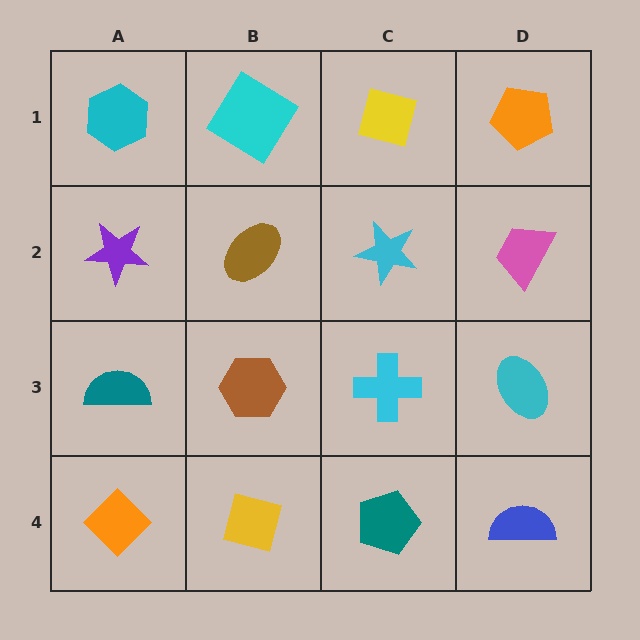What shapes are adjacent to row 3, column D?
A pink trapezoid (row 2, column D), a blue semicircle (row 4, column D), a cyan cross (row 3, column C).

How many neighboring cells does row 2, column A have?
3.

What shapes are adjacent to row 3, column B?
A brown ellipse (row 2, column B), a yellow diamond (row 4, column B), a teal semicircle (row 3, column A), a cyan cross (row 3, column C).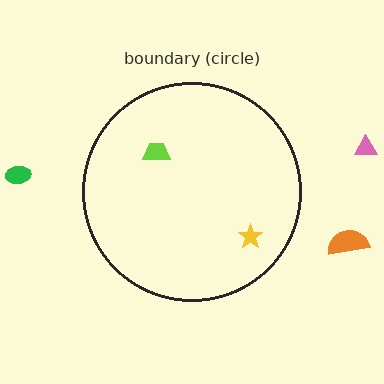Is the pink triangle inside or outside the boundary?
Outside.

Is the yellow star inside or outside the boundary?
Inside.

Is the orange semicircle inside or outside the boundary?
Outside.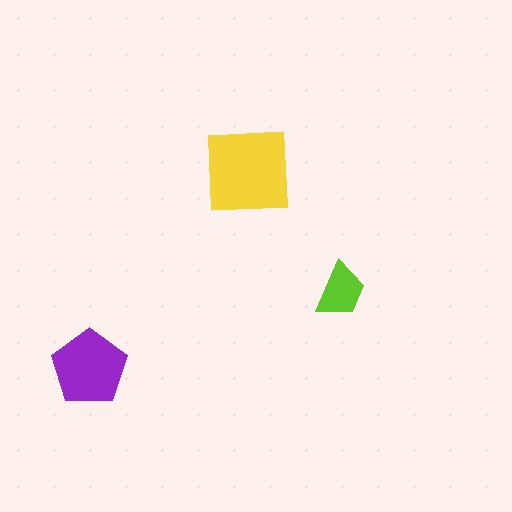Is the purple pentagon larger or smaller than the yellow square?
Smaller.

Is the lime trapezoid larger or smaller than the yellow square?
Smaller.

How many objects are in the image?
There are 3 objects in the image.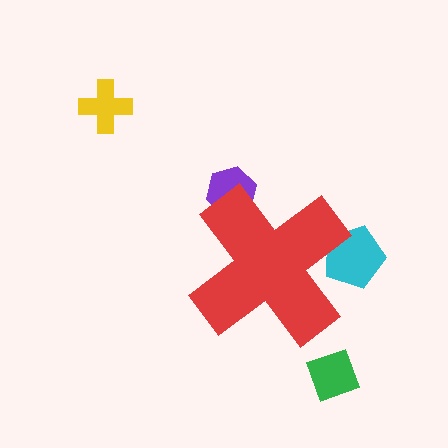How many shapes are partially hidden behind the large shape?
2 shapes are partially hidden.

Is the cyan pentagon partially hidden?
Yes, the cyan pentagon is partially hidden behind the red cross.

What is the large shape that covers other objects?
A red cross.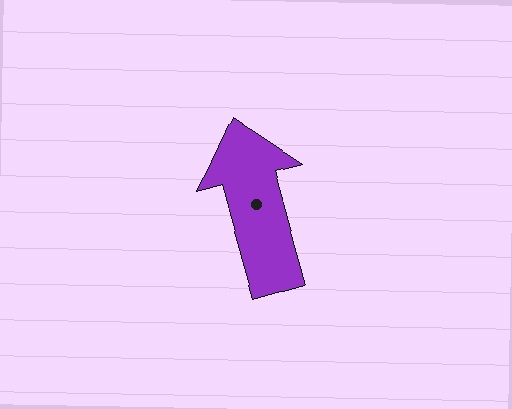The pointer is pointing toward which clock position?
Roughly 11 o'clock.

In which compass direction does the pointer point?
North.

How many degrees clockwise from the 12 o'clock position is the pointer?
Approximately 344 degrees.